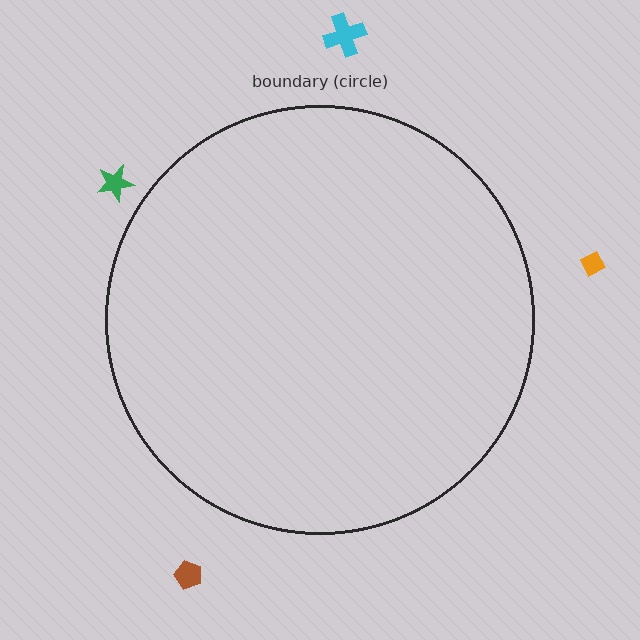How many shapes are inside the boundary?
0 inside, 4 outside.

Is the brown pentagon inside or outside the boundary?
Outside.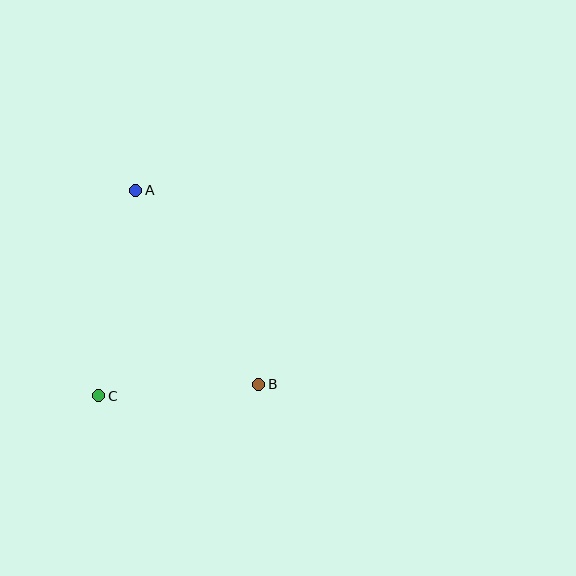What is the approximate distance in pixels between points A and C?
The distance between A and C is approximately 208 pixels.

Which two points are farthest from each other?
Points A and B are farthest from each other.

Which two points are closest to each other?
Points B and C are closest to each other.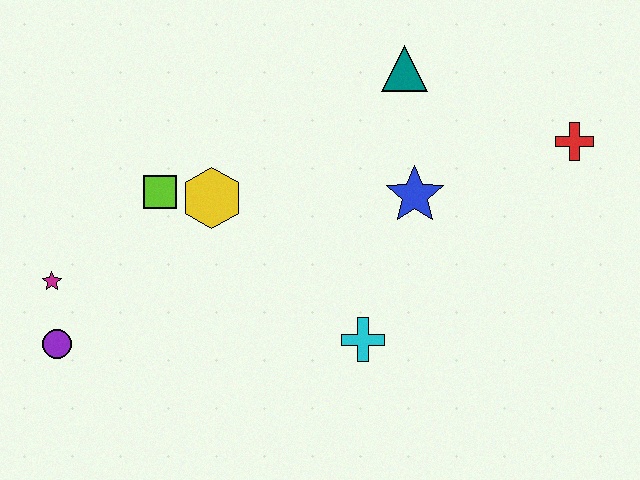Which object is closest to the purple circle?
The magenta star is closest to the purple circle.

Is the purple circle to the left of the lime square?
Yes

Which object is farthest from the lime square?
The red cross is farthest from the lime square.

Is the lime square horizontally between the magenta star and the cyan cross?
Yes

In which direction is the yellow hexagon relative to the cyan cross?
The yellow hexagon is to the left of the cyan cross.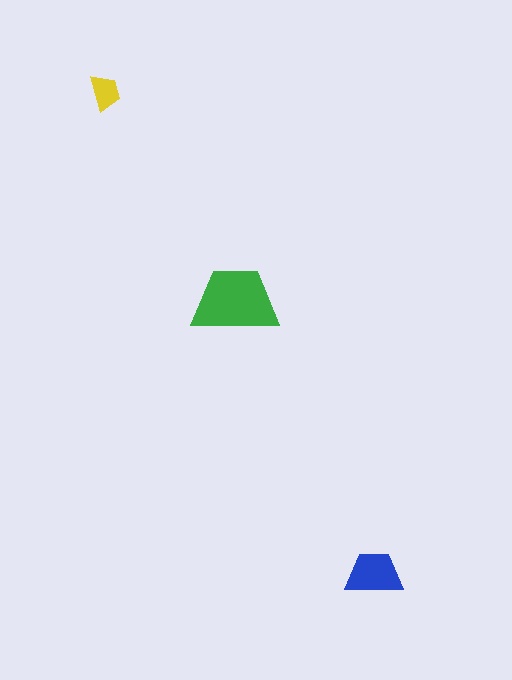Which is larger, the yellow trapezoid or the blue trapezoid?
The blue one.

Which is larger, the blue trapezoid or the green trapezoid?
The green one.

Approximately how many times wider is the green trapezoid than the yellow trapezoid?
About 2.5 times wider.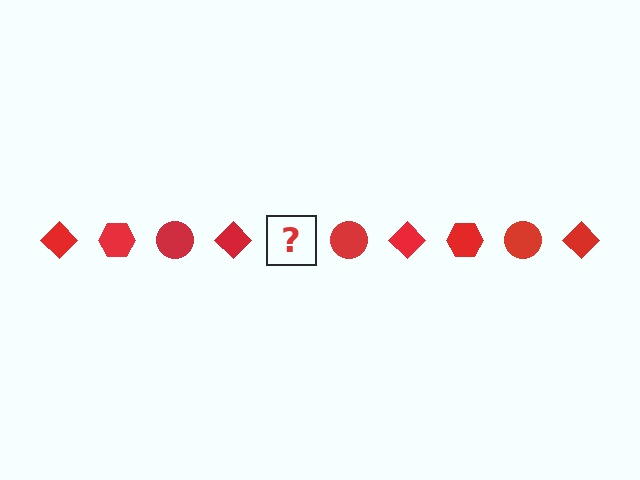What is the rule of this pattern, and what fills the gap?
The rule is that the pattern cycles through diamond, hexagon, circle shapes in red. The gap should be filled with a red hexagon.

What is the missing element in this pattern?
The missing element is a red hexagon.